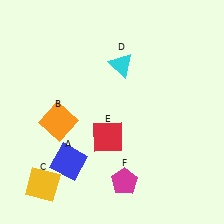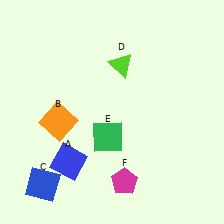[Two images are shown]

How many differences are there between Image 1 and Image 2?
There are 3 differences between the two images.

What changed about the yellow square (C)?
In Image 1, C is yellow. In Image 2, it changed to blue.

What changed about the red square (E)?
In Image 1, E is red. In Image 2, it changed to green.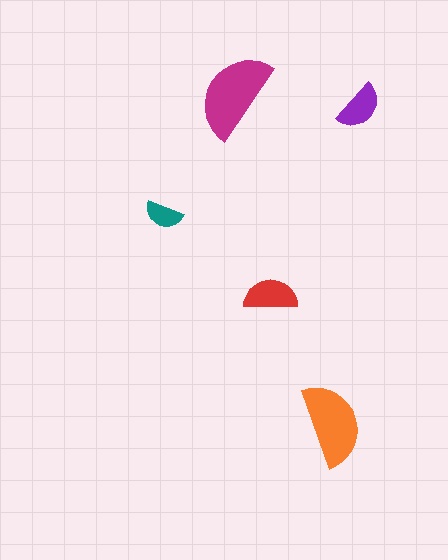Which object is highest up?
The magenta semicircle is topmost.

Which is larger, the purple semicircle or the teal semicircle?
The purple one.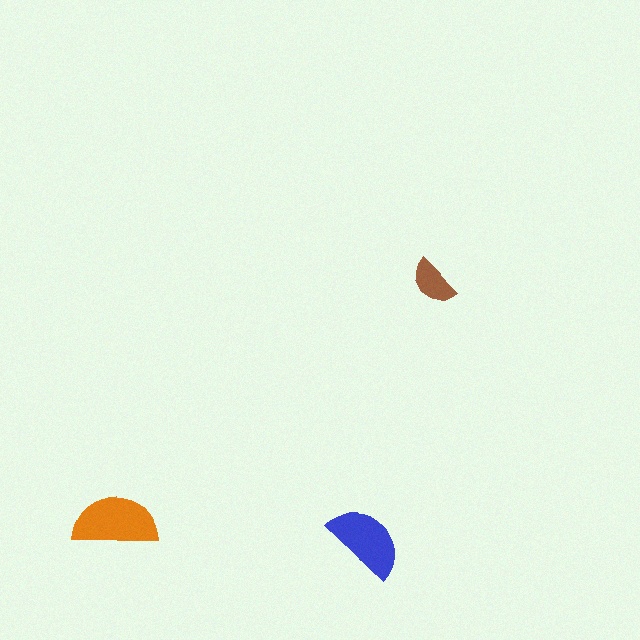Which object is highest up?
The brown semicircle is topmost.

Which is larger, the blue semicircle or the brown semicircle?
The blue one.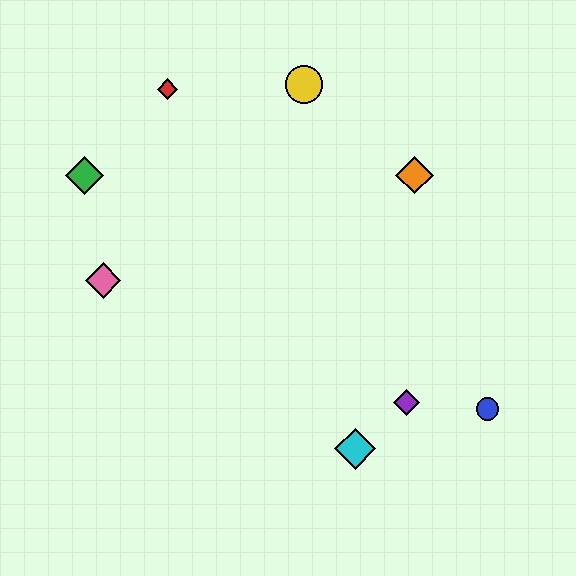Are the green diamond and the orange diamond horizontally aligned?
Yes, both are at y≈175.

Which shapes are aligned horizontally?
The green diamond, the orange diamond are aligned horizontally.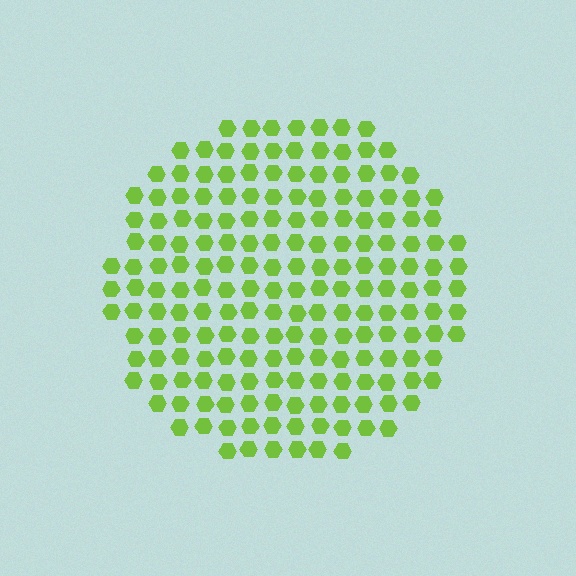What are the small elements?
The small elements are hexagons.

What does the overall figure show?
The overall figure shows a circle.